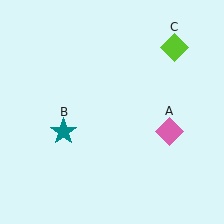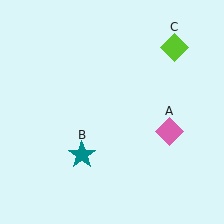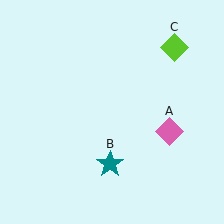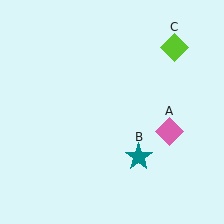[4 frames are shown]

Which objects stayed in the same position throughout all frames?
Pink diamond (object A) and lime diamond (object C) remained stationary.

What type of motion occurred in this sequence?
The teal star (object B) rotated counterclockwise around the center of the scene.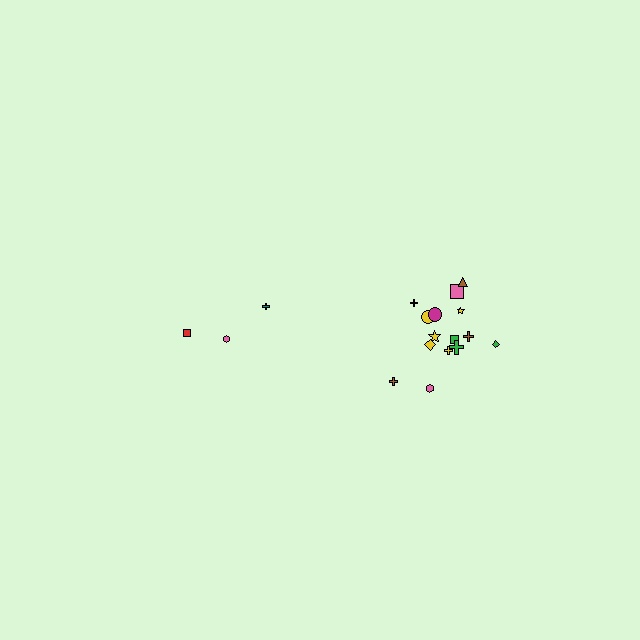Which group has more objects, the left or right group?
The right group.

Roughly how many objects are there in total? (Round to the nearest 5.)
Roughly 20 objects in total.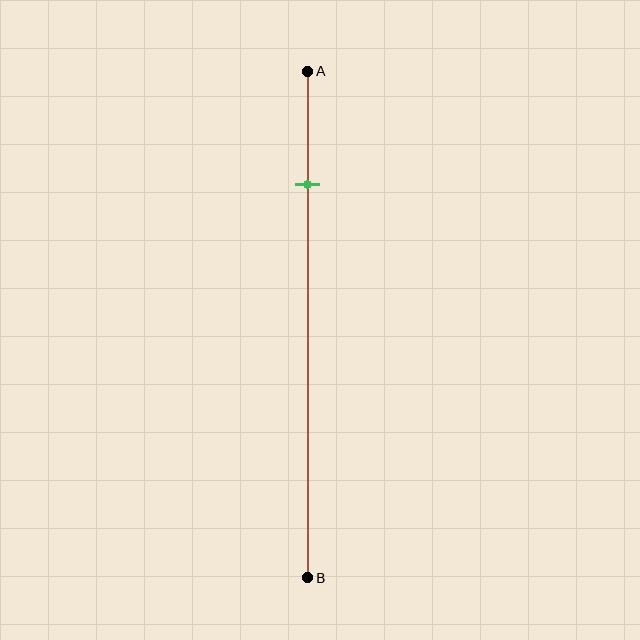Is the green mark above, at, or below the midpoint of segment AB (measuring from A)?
The green mark is above the midpoint of segment AB.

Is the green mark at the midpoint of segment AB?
No, the mark is at about 20% from A, not at the 50% midpoint.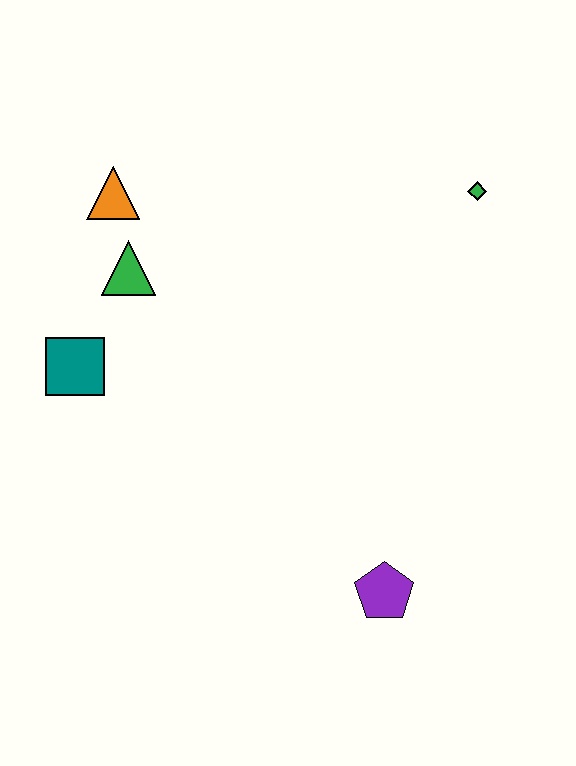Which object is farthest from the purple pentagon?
The orange triangle is farthest from the purple pentagon.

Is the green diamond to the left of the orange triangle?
No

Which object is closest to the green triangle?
The orange triangle is closest to the green triangle.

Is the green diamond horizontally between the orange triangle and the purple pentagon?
No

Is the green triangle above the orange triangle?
No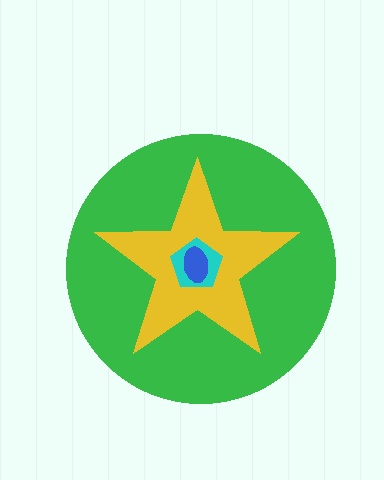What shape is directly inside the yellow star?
The cyan pentagon.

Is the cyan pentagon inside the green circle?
Yes.